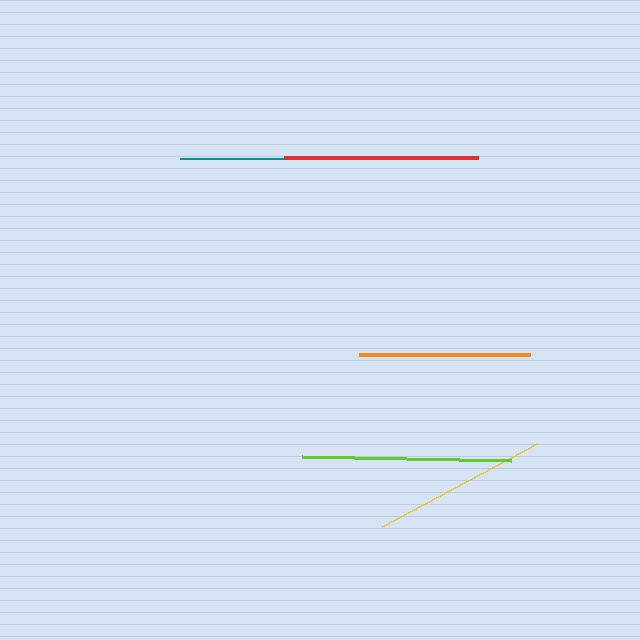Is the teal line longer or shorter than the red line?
The teal line is longer than the red line.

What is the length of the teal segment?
The teal segment is approximately 251 pixels long.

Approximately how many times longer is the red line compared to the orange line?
The red line is approximately 1.1 times the length of the orange line.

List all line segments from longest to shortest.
From longest to shortest: teal, lime, red, yellow, orange.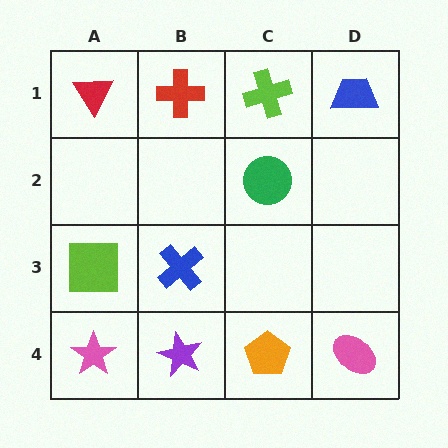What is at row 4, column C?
An orange pentagon.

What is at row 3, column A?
A lime square.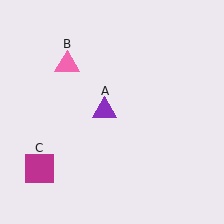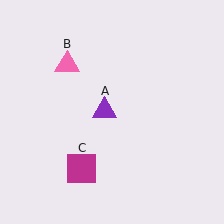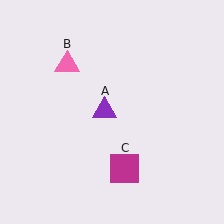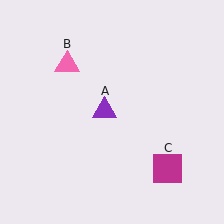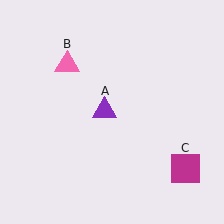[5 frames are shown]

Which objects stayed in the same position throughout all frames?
Purple triangle (object A) and pink triangle (object B) remained stationary.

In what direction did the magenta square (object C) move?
The magenta square (object C) moved right.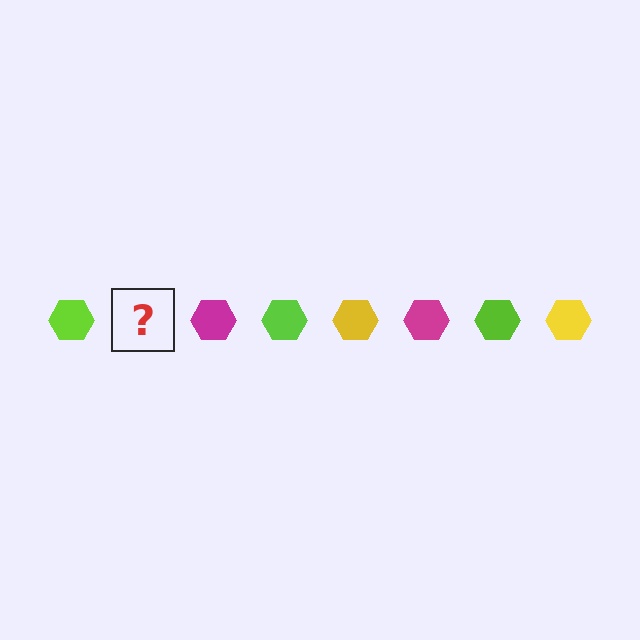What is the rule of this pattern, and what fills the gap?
The rule is that the pattern cycles through lime, yellow, magenta hexagons. The gap should be filled with a yellow hexagon.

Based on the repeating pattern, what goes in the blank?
The blank should be a yellow hexagon.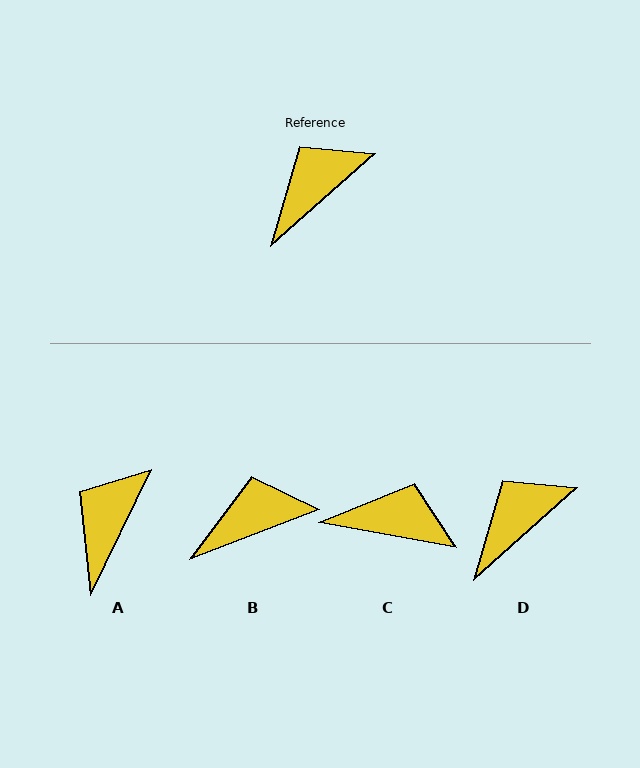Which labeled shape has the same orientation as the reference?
D.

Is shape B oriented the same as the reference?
No, it is off by about 21 degrees.